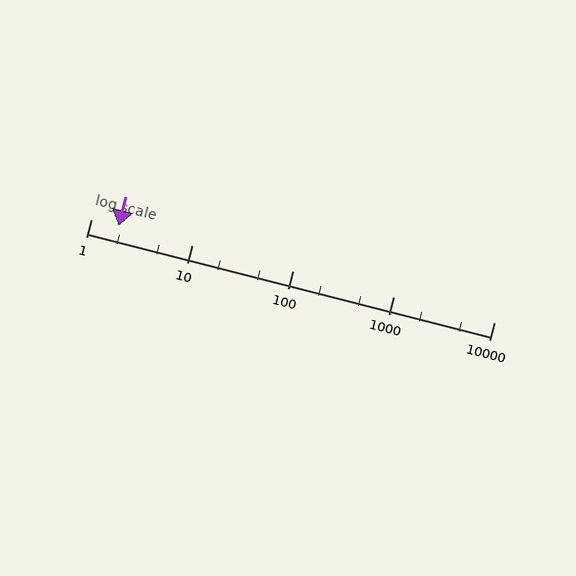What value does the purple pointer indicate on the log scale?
The pointer indicates approximately 1.9.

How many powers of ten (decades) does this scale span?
The scale spans 4 decades, from 1 to 10000.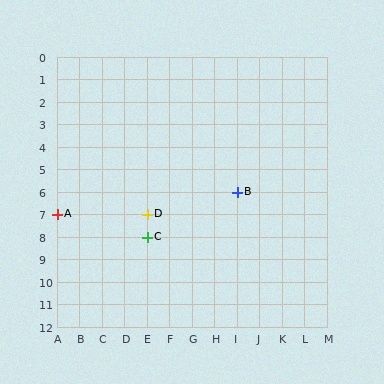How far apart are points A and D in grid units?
Points A and D are 4 columns apart.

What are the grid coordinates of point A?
Point A is at grid coordinates (A, 7).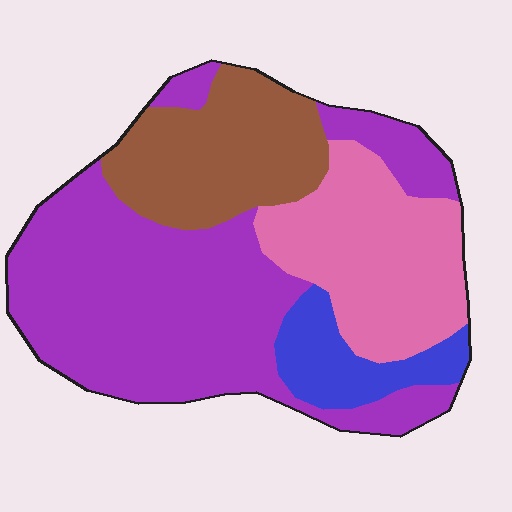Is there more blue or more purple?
Purple.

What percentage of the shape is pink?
Pink takes up about one quarter (1/4) of the shape.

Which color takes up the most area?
Purple, at roughly 50%.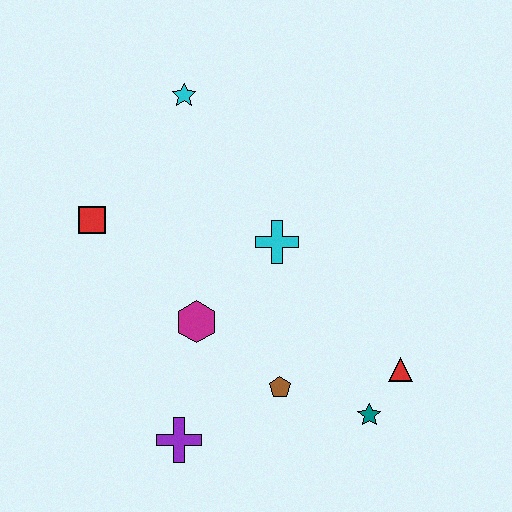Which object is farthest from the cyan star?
The teal star is farthest from the cyan star.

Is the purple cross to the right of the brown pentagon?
No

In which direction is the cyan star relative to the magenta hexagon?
The cyan star is above the magenta hexagon.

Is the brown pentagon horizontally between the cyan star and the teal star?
Yes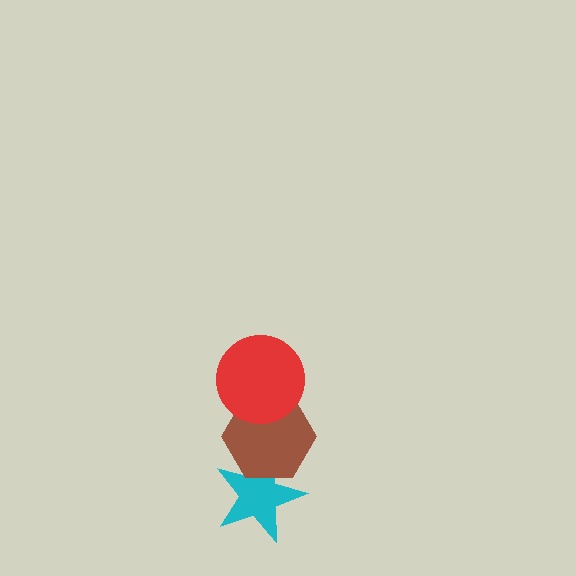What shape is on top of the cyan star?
The brown hexagon is on top of the cyan star.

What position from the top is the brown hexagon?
The brown hexagon is 2nd from the top.